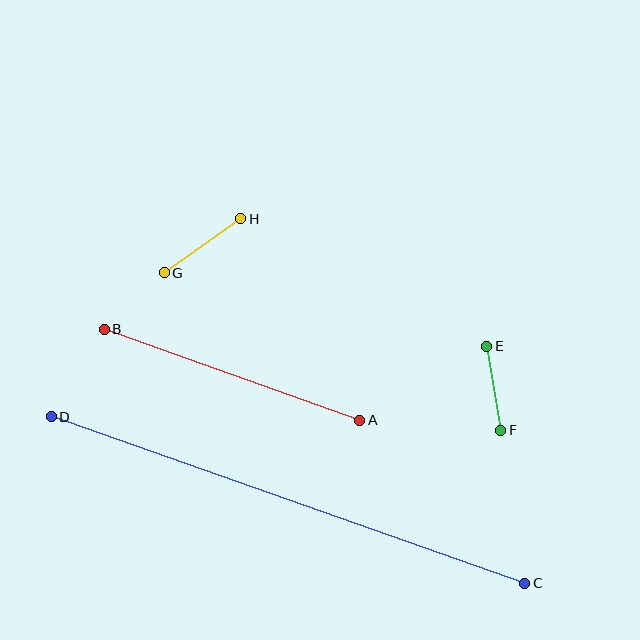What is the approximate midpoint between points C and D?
The midpoint is at approximately (288, 500) pixels.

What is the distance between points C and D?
The distance is approximately 502 pixels.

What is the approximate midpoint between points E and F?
The midpoint is at approximately (494, 388) pixels.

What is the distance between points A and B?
The distance is approximately 271 pixels.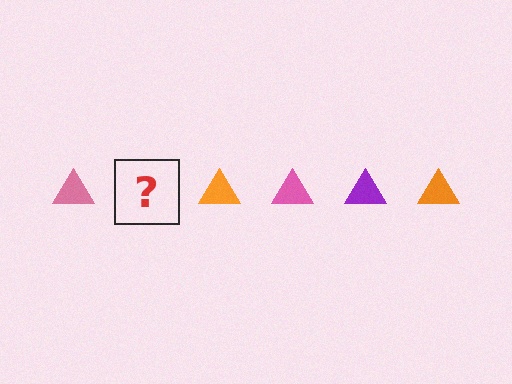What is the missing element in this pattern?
The missing element is a purple triangle.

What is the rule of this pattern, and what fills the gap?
The rule is that the pattern cycles through pink, purple, orange triangles. The gap should be filled with a purple triangle.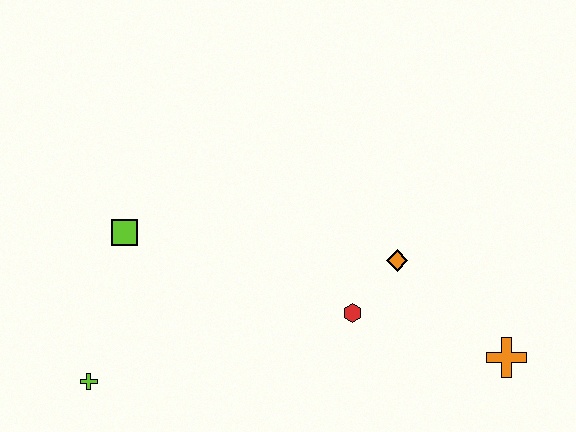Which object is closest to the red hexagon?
The orange diamond is closest to the red hexagon.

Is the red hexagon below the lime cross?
No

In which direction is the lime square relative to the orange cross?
The lime square is to the left of the orange cross.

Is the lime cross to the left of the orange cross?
Yes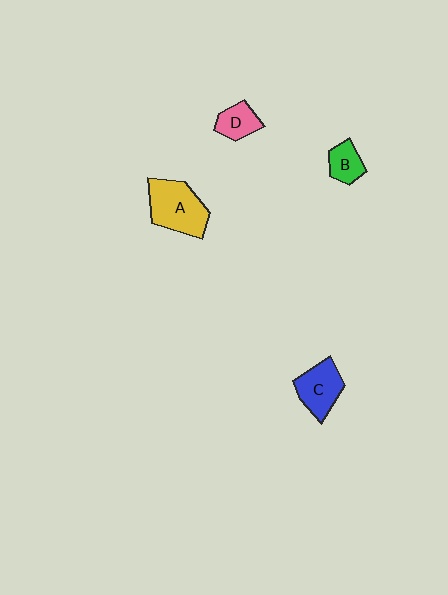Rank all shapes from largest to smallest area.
From largest to smallest: A (yellow), C (blue), D (pink), B (green).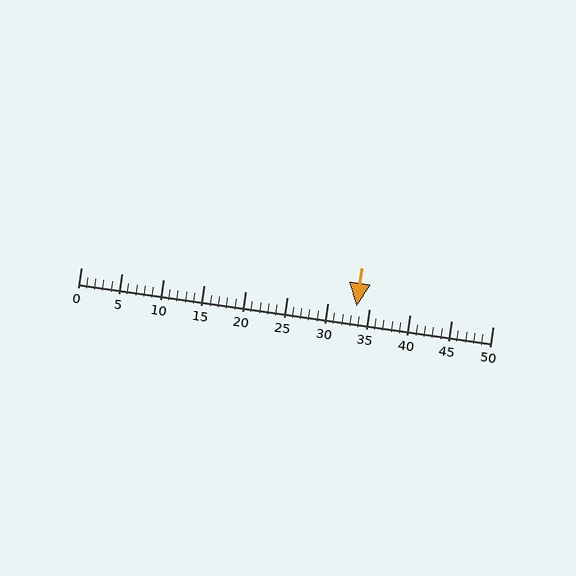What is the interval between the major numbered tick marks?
The major tick marks are spaced 5 units apart.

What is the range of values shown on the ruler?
The ruler shows values from 0 to 50.